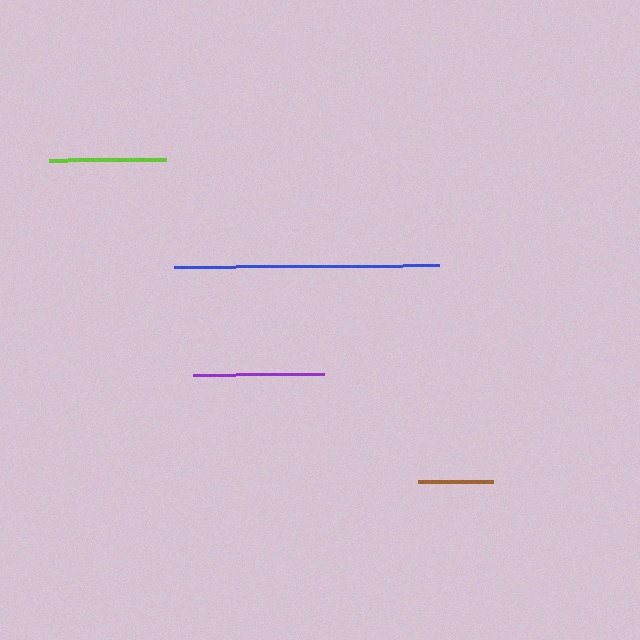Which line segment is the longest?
The blue line is the longest at approximately 266 pixels.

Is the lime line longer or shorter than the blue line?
The blue line is longer than the lime line.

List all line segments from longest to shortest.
From longest to shortest: blue, purple, lime, brown.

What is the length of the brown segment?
The brown segment is approximately 75 pixels long.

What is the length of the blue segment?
The blue segment is approximately 266 pixels long.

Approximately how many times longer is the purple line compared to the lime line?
The purple line is approximately 1.1 times the length of the lime line.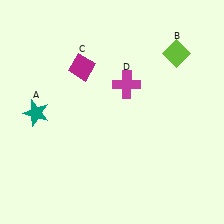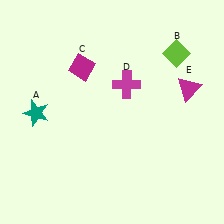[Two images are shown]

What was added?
A magenta triangle (E) was added in Image 2.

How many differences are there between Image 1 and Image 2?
There is 1 difference between the two images.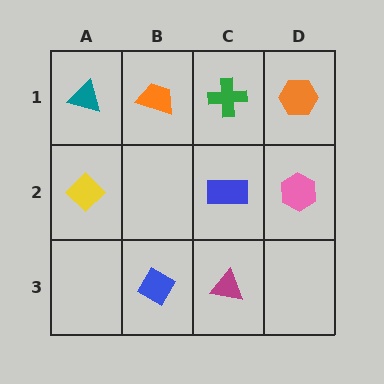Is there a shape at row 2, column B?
No, that cell is empty.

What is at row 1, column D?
An orange hexagon.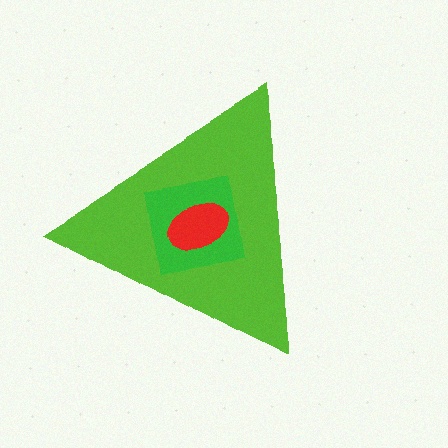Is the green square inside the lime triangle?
Yes.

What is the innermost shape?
The red ellipse.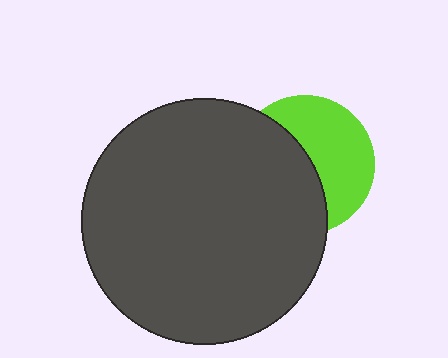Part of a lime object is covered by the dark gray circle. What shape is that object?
It is a circle.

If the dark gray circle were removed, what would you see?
You would see the complete lime circle.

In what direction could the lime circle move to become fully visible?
The lime circle could move right. That would shift it out from behind the dark gray circle entirely.